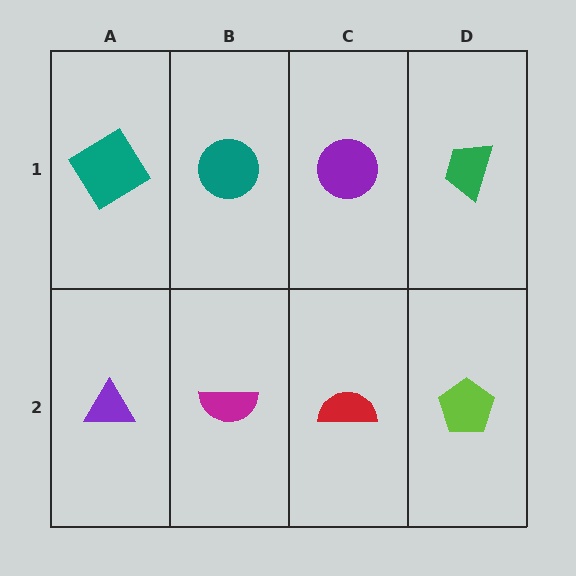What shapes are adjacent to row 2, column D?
A green trapezoid (row 1, column D), a red semicircle (row 2, column C).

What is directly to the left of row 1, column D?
A purple circle.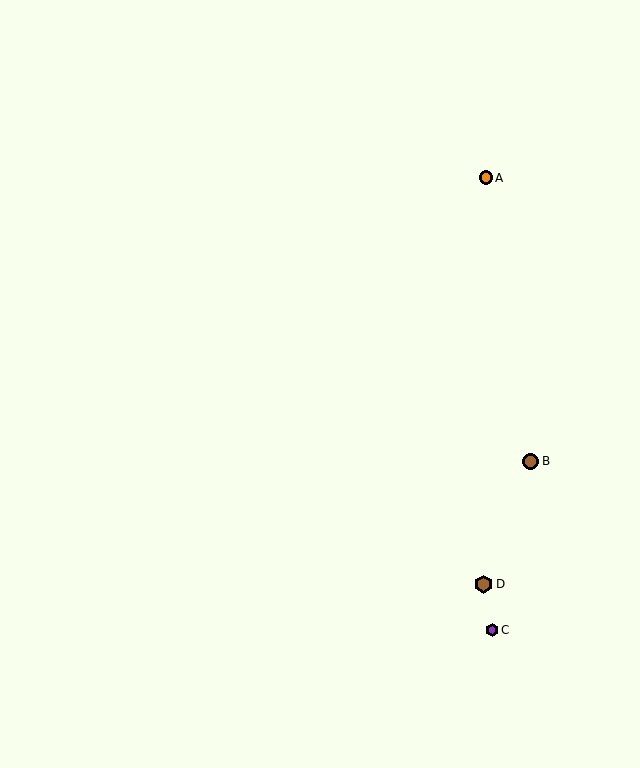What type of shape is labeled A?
Shape A is an orange circle.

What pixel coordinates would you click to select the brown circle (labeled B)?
Click at (531, 461) to select the brown circle B.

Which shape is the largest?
The brown hexagon (labeled D) is the largest.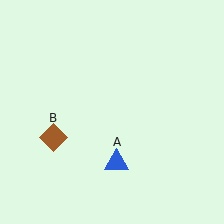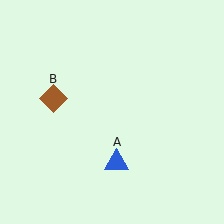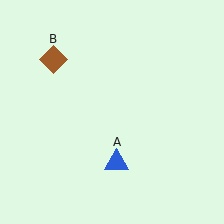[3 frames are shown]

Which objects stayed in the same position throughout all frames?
Blue triangle (object A) remained stationary.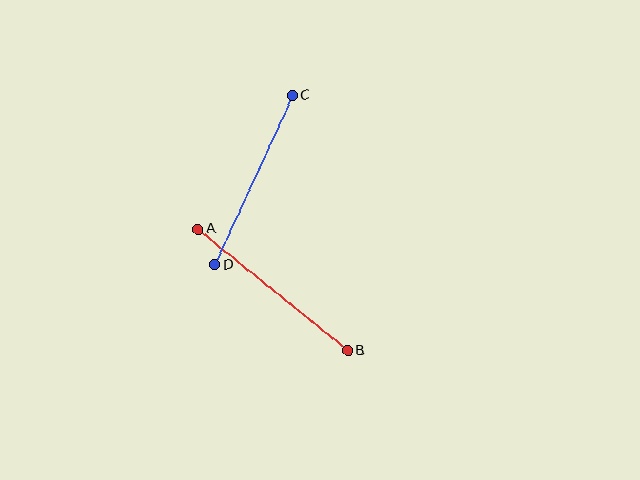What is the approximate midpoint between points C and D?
The midpoint is at approximately (254, 180) pixels.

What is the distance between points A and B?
The distance is approximately 193 pixels.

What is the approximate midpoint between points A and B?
The midpoint is at approximately (273, 290) pixels.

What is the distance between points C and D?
The distance is approximately 186 pixels.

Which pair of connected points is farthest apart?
Points A and B are farthest apart.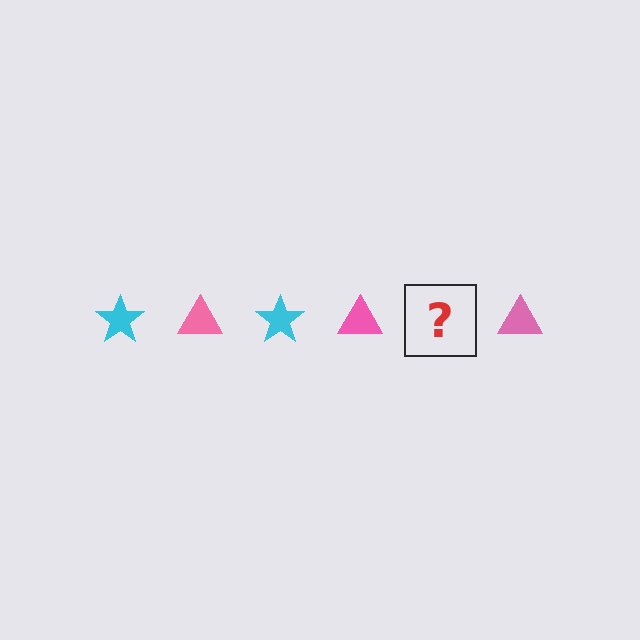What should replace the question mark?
The question mark should be replaced with a cyan star.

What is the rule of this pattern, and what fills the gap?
The rule is that the pattern alternates between cyan star and pink triangle. The gap should be filled with a cyan star.